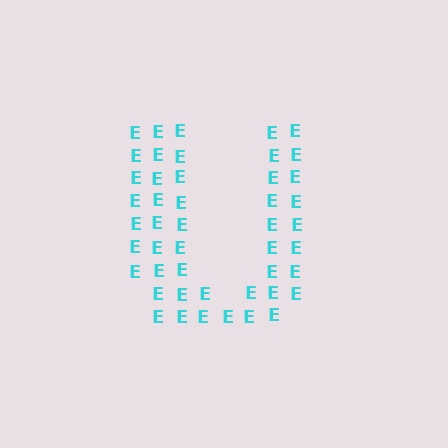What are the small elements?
The small elements are letter E's.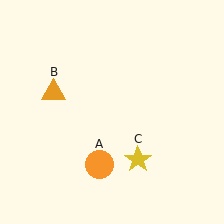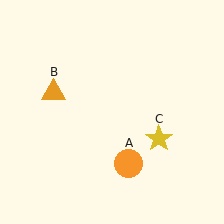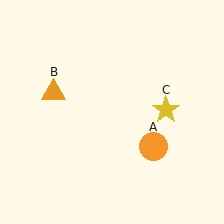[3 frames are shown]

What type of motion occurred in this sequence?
The orange circle (object A), yellow star (object C) rotated counterclockwise around the center of the scene.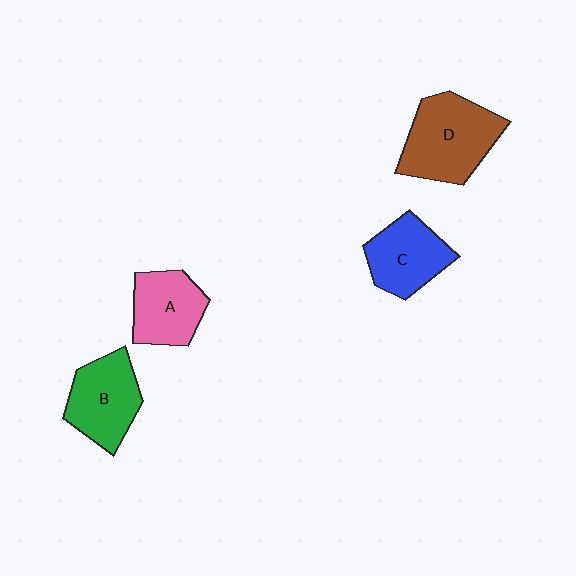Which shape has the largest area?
Shape D (brown).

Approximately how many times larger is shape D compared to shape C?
Approximately 1.4 times.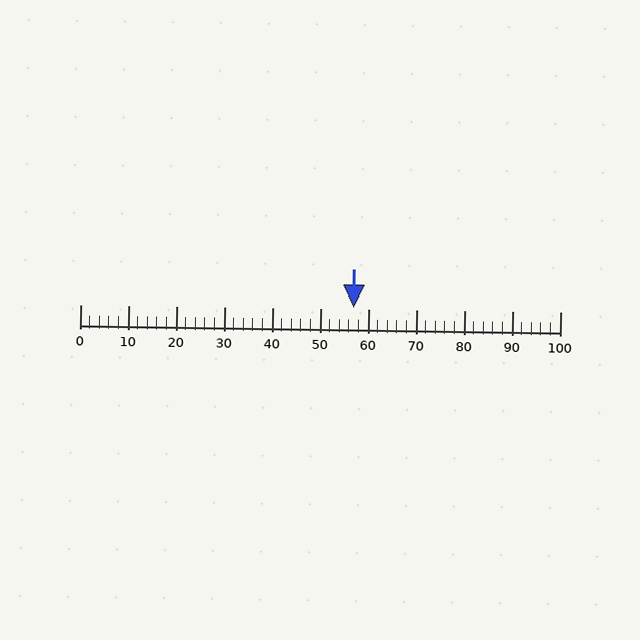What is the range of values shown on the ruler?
The ruler shows values from 0 to 100.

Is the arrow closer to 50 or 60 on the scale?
The arrow is closer to 60.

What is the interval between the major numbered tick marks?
The major tick marks are spaced 10 units apart.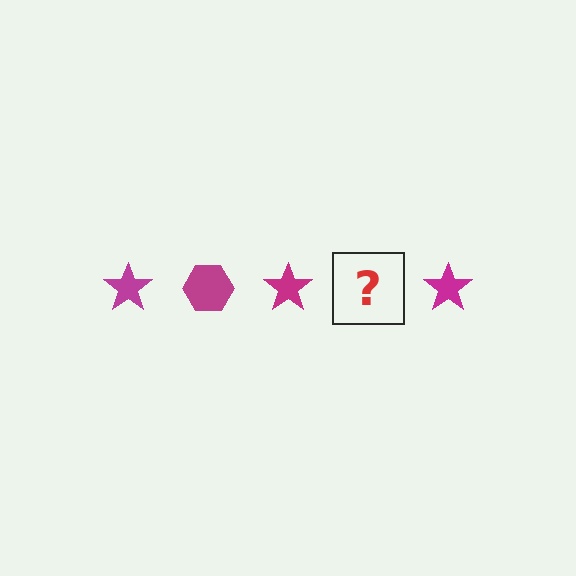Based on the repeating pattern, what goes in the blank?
The blank should be a magenta hexagon.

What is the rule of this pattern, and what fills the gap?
The rule is that the pattern cycles through star, hexagon shapes in magenta. The gap should be filled with a magenta hexagon.